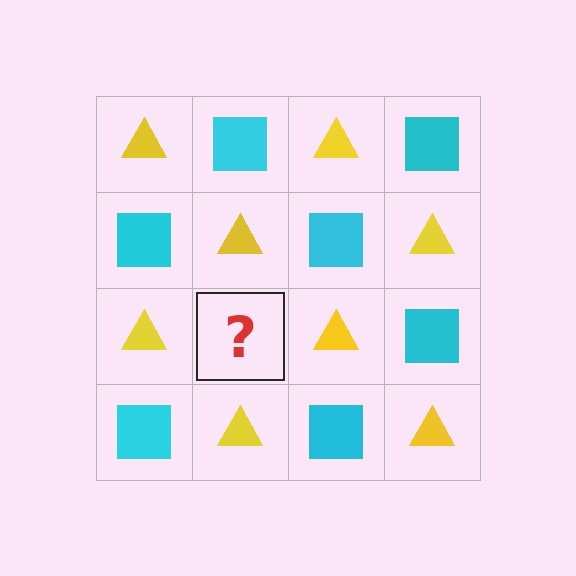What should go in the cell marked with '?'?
The missing cell should contain a cyan square.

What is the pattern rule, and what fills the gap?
The rule is that it alternates yellow triangle and cyan square in a checkerboard pattern. The gap should be filled with a cyan square.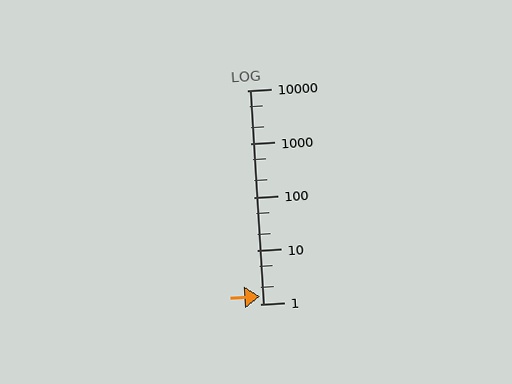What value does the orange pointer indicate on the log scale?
The pointer indicates approximately 1.4.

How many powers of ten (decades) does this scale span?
The scale spans 4 decades, from 1 to 10000.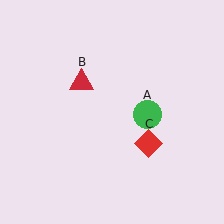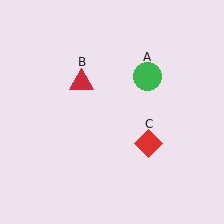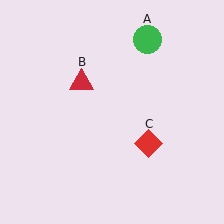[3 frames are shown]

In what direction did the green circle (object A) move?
The green circle (object A) moved up.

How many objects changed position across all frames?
1 object changed position: green circle (object A).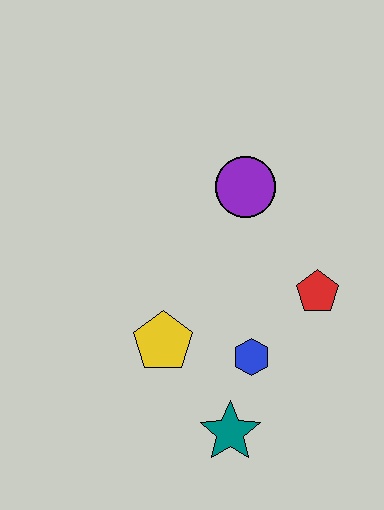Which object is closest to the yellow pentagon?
The blue hexagon is closest to the yellow pentagon.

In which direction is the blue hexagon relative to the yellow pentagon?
The blue hexagon is to the right of the yellow pentagon.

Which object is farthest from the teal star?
The purple circle is farthest from the teal star.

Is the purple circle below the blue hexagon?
No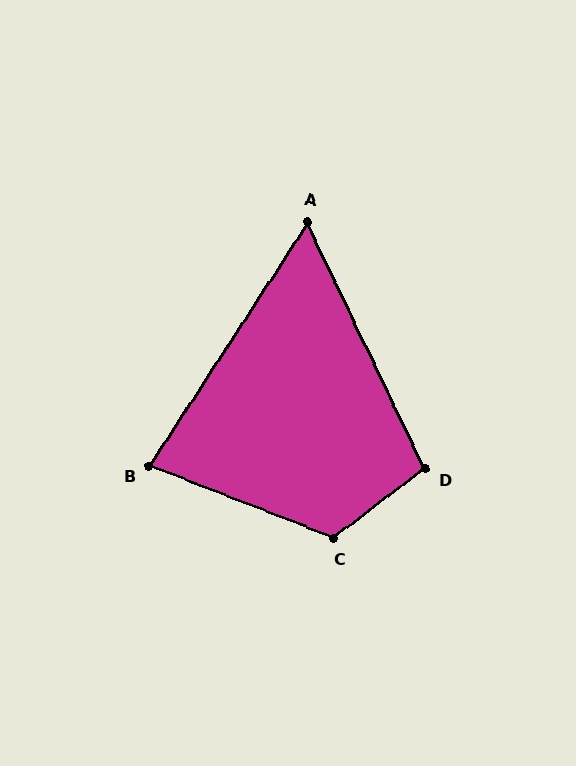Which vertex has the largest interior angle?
C, at approximately 121 degrees.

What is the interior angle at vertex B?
Approximately 78 degrees (acute).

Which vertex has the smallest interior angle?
A, at approximately 59 degrees.